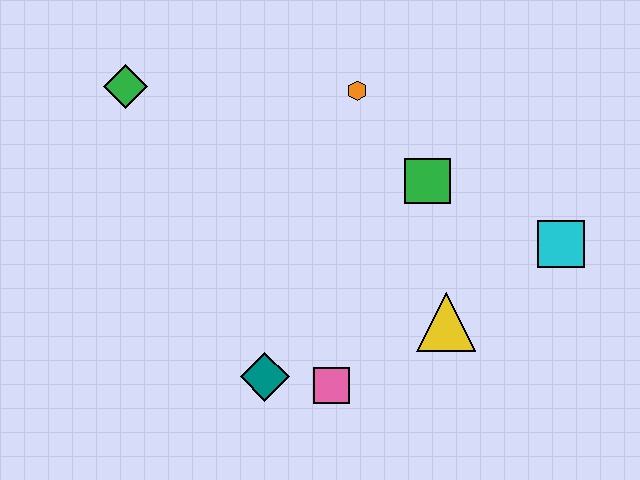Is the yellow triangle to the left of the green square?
No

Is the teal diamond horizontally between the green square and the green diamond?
Yes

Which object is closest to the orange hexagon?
The green square is closest to the orange hexagon.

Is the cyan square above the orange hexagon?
No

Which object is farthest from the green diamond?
The cyan square is farthest from the green diamond.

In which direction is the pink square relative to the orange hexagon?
The pink square is below the orange hexagon.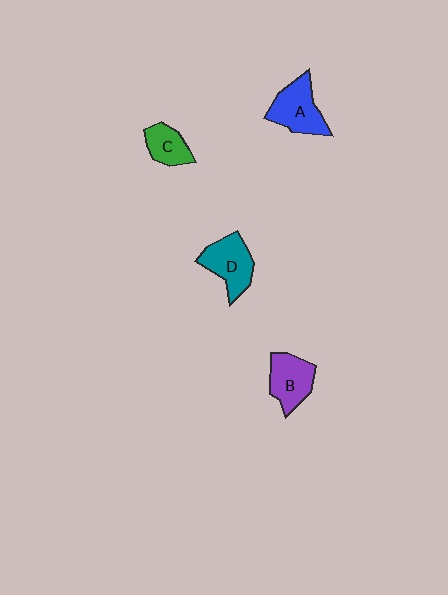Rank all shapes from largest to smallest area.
From largest to smallest: A (blue), D (teal), B (purple), C (green).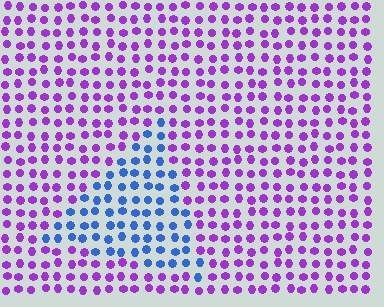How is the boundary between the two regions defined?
The boundary is defined purely by a slight shift in hue (about 63 degrees). Spacing, size, and orientation are identical on both sides.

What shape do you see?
I see a triangle.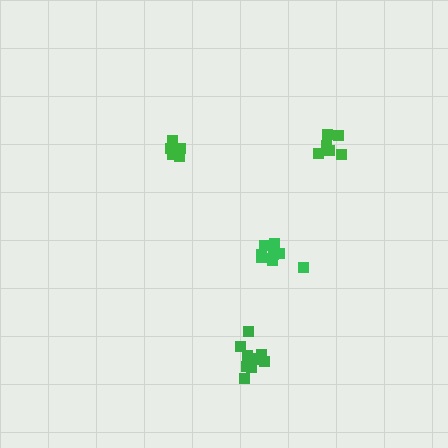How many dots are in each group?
Group 1: 6 dots, Group 2: 9 dots, Group 3: 10 dots, Group 4: 6 dots (31 total).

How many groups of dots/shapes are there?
There are 4 groups.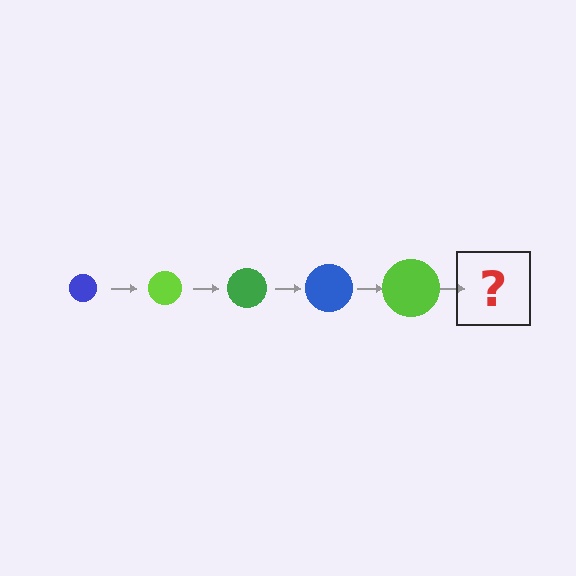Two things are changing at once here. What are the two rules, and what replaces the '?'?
The two rules are that the circle grows larger each step and the color cycles through blue, lime, and green. The '?' should be a green circle, larger than the previous one.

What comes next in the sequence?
The next element should be a green circle, larger than the previous one.